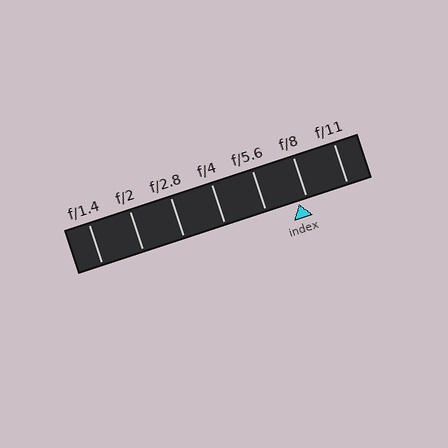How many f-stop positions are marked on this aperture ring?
There are 7 f-stop positions marked.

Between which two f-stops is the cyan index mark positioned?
The index mark is between f/5.6 and f/8.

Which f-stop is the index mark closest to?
The index mark is closest to f/8.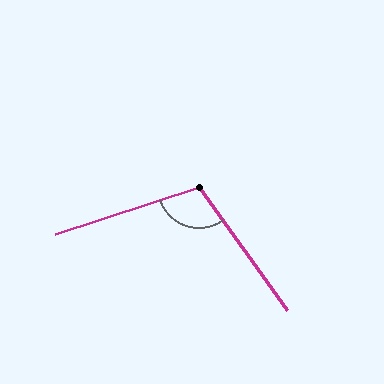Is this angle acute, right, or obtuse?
It is obtuse.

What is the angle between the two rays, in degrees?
Approximately 107 degrees.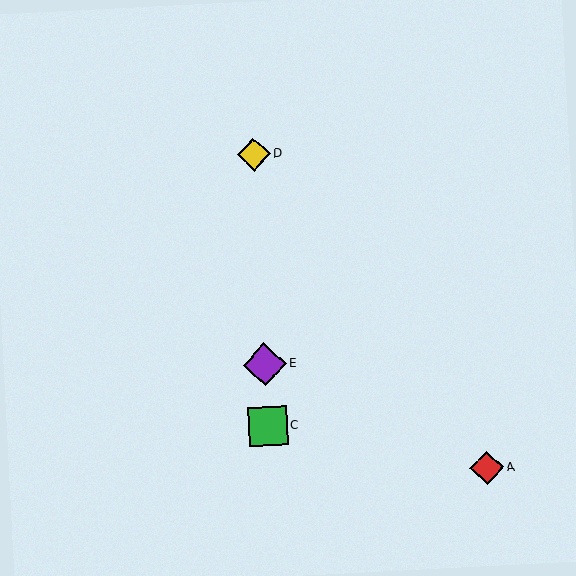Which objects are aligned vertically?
Objects B, C, D, E are aligned vertically.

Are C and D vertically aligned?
Yes, both are at x≈268.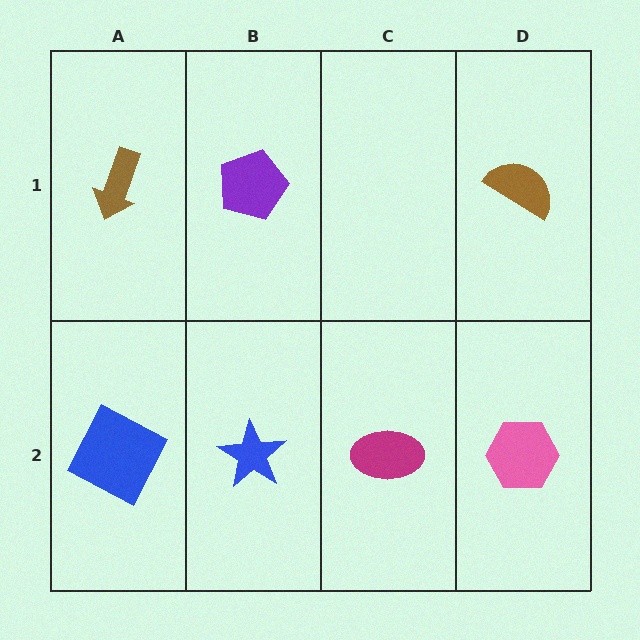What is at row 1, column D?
A brown semicircle.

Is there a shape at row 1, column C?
No, that cell is empty.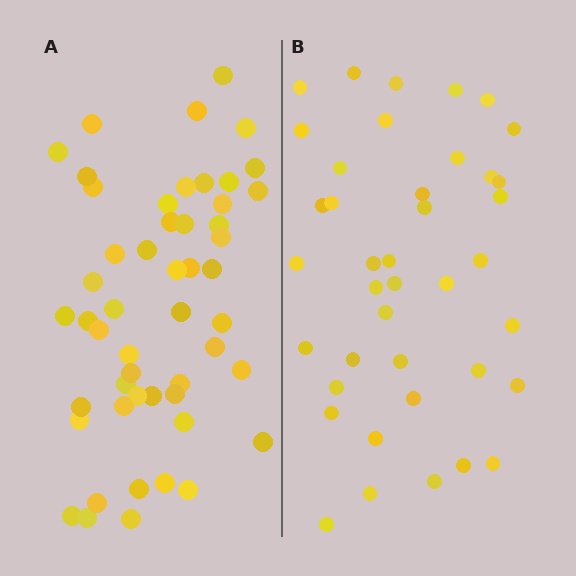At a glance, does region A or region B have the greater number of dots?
Region A (the left region) has more dots.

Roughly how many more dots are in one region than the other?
Region A has roughly 12 or so more dots than region B.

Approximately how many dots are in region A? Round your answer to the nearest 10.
About 50 dots. (The exact count is 51, which rounds to 50.)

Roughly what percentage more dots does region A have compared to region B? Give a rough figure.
About 30% more.